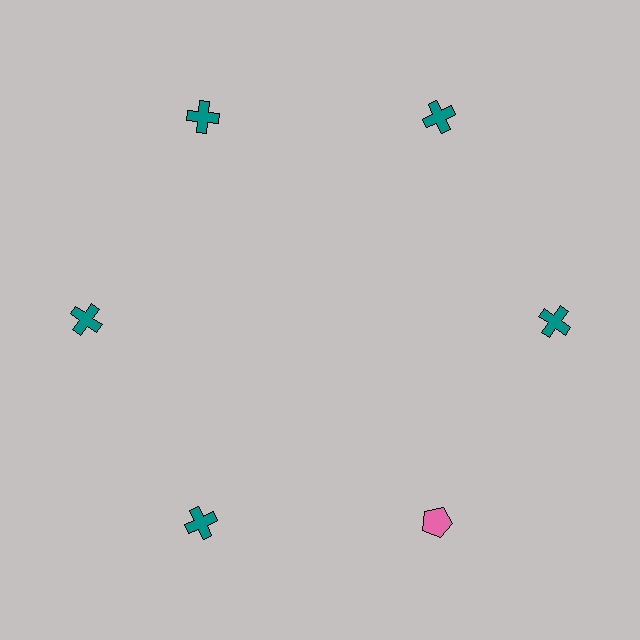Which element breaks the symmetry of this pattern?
The pink pentagon at roughly the 5 o'clock position breaks the symmetry. All other shapes are teal crosses.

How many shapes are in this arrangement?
There are 6 shapes arranged in a ring pattern.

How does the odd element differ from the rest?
It differs in both color (pink instead of teal) and shape (pentagon instead of cross).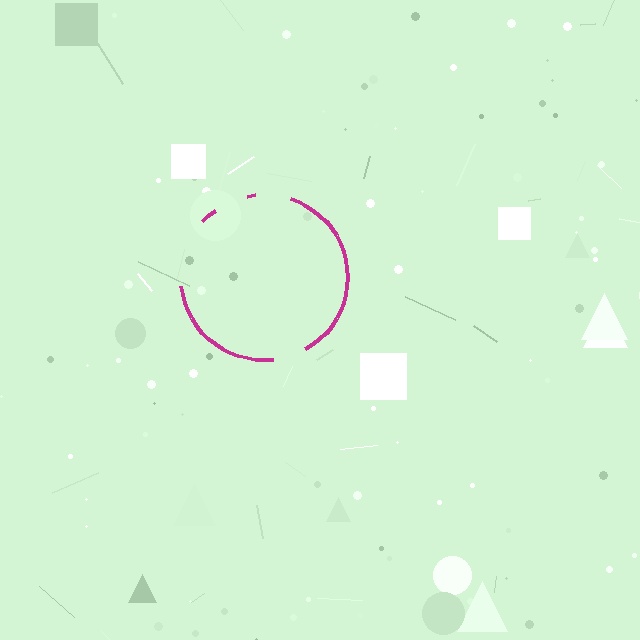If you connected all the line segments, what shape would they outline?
They would outline a circle.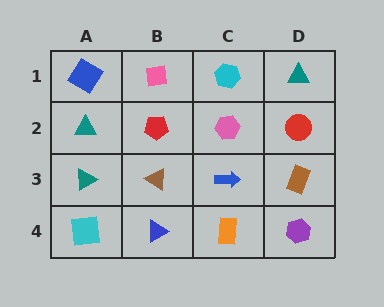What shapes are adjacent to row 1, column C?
A pink hexagon (row 2, column C), a pink square (row 1, column B), a teal triangle (row 1, column D).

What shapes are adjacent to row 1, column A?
A teal triangle (row 2, column A), a pink square (row 1, column B).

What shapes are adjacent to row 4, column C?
A blue arrow (row 3, column C), a blue triangle (row 4, column B), a purple hexagon (row 4, column D).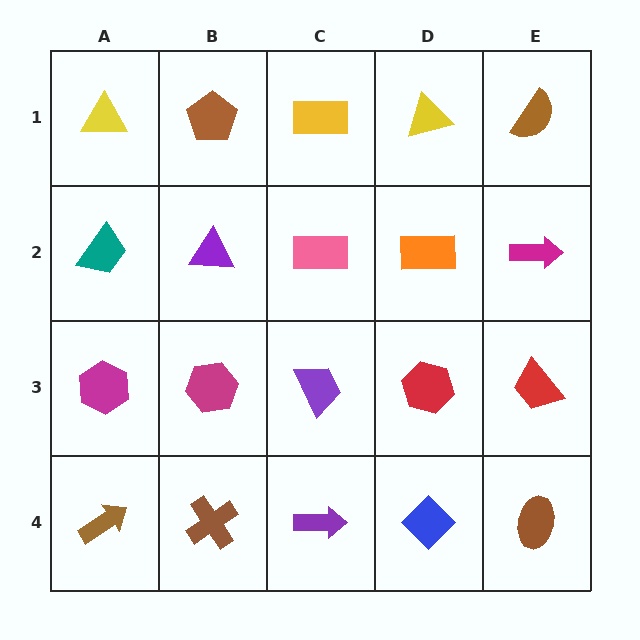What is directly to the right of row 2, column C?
An orange rectangle.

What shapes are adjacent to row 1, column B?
A purple triangle (row 2, column B), a yellow triangle (row 1, column A), a yellow rectangle (row 1, column C).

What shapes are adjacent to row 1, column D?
An orange rectangle (row 2, column D), a yellow rectangle (row 1, column C), a brown semicircle (row 1, column E).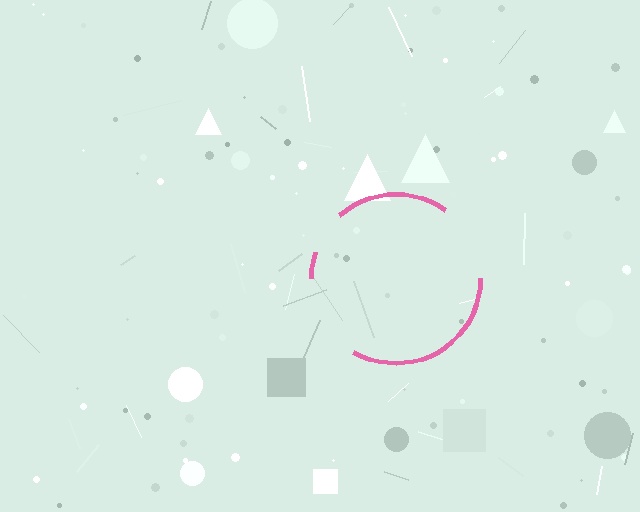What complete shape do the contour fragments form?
The contour fragments form a circle.